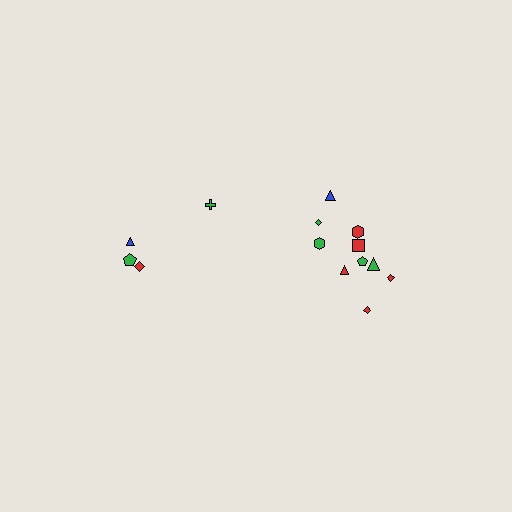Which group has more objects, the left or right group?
The right group.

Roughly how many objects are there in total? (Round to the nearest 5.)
Roughly 15 objects in total.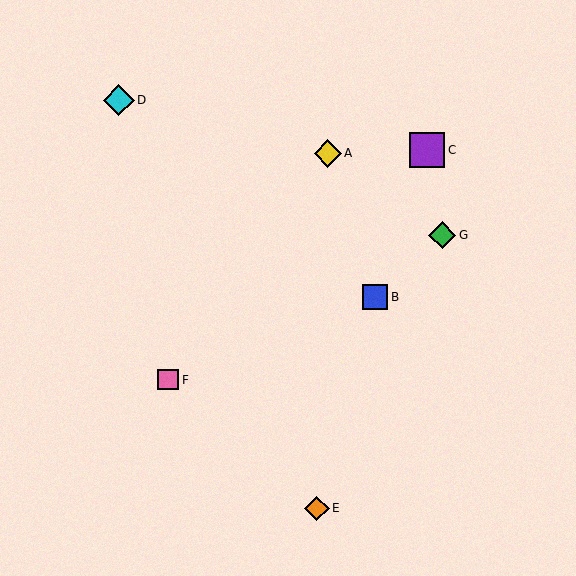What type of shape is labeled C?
Shape C is a purple square.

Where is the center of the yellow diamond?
The center of the yellow diamond is at (328, 153).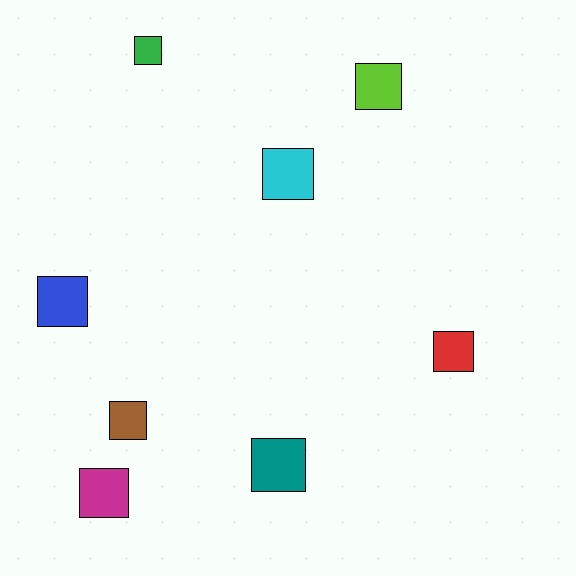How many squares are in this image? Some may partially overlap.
There are 8 squares.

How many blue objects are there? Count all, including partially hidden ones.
There is 1 blue object.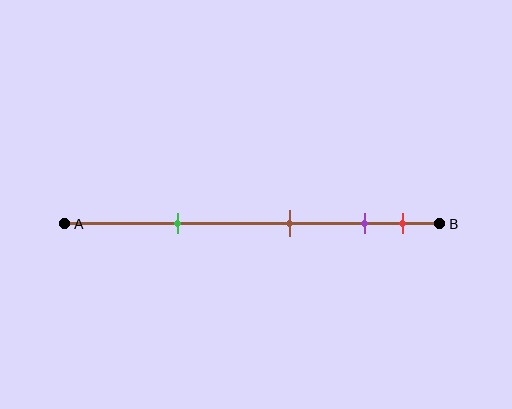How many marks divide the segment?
There are 4 marks dividing the segment.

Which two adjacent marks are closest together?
The purple and red marks are the closest adjacent pair.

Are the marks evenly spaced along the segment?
No, the marks are not evenly spaced.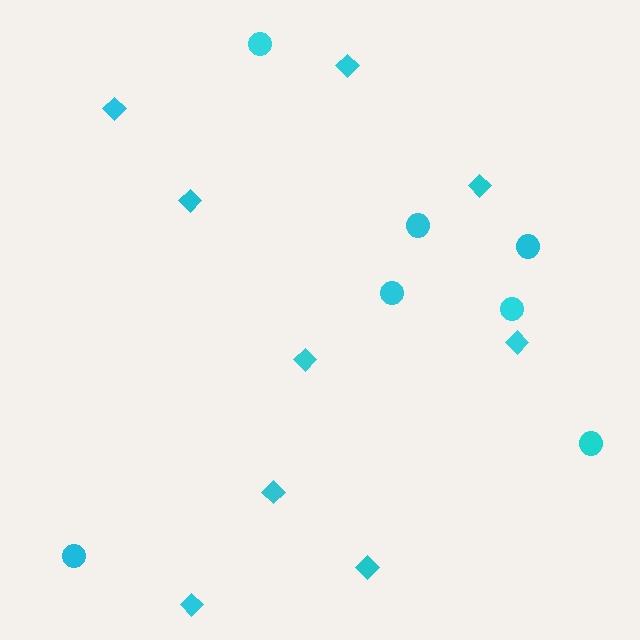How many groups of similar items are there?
There are 2 groups: one group of diamonds (9) and one group of circles (7).